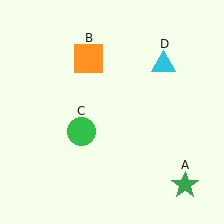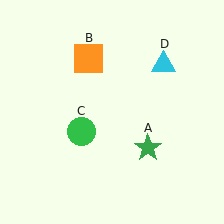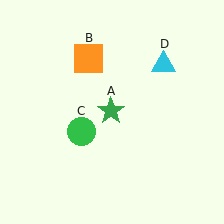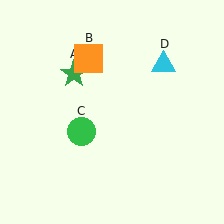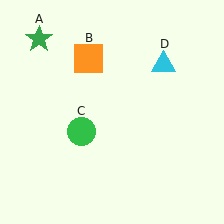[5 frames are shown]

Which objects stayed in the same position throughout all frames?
Orange square (object B) and green circle (object C) and cyan triangle (object D) remained stationary.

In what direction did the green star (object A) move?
The green star (object A) moved up and to the left.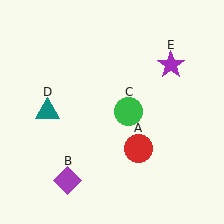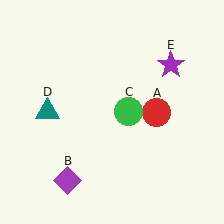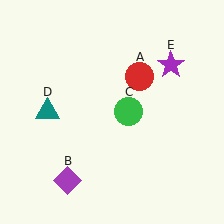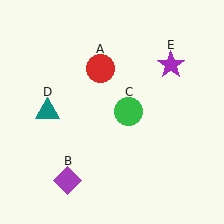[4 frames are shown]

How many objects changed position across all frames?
1 object changed position: red circle (object A).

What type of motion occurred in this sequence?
The red circle (object A) rotated counterclockwise around the center of the scene.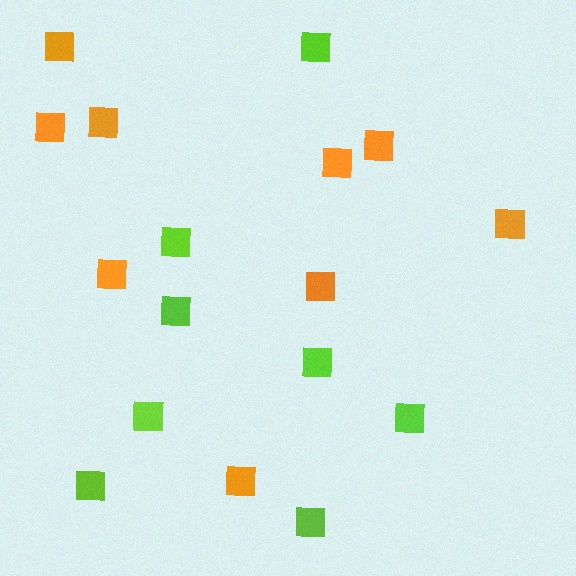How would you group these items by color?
There are 2 groups: one group of lime squares (8) and one group of orange squares (9).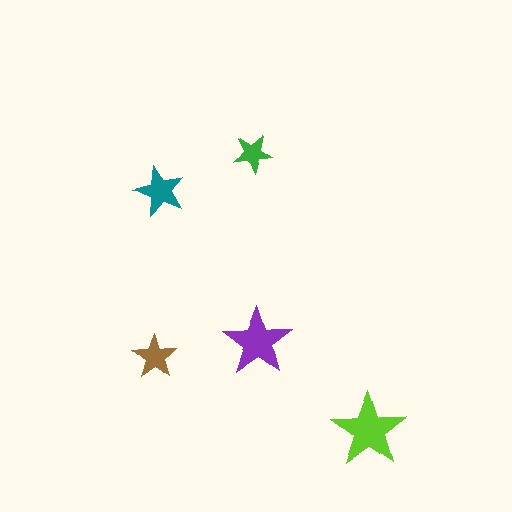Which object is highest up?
The green star is topmost.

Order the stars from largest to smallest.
the lime one, the purple one, the teal one, the brown one, the green one.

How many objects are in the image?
There are 5 objects in the image.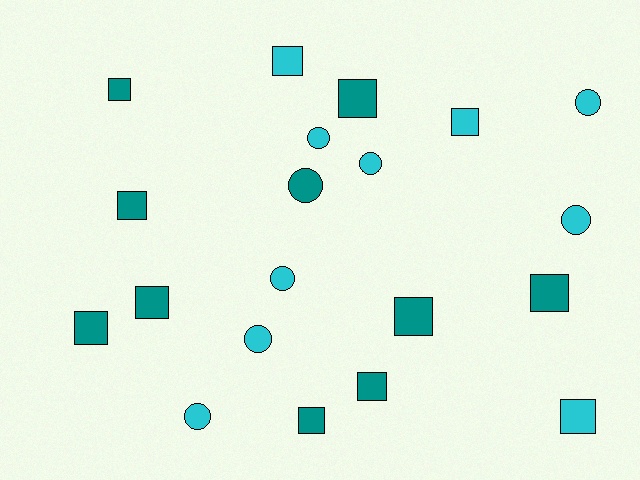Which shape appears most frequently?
Square, with 12 objects.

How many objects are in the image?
There are 20 objects.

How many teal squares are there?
There are 9 teal squares.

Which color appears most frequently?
Teal, with 10 objects.